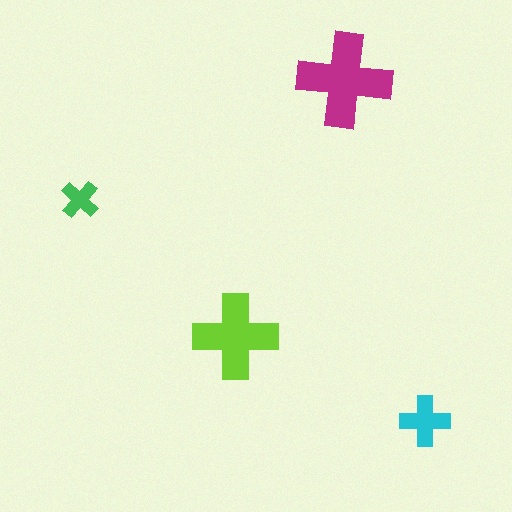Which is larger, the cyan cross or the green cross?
The cyan one.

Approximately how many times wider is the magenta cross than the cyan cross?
About 2 times wider.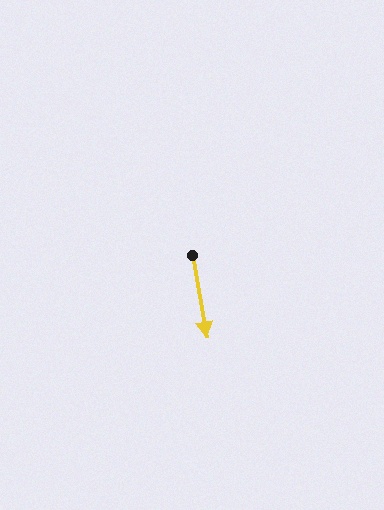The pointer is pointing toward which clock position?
Roughly 6 o'clock.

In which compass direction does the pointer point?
South.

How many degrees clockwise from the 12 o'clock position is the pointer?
Approximately 170 degrees.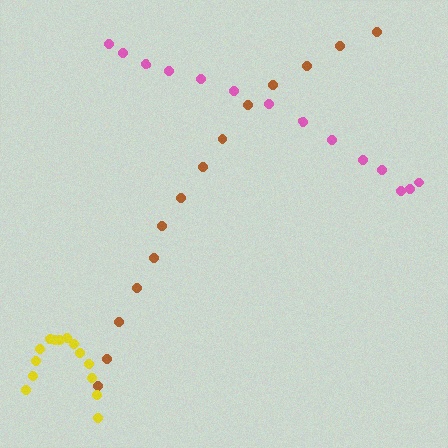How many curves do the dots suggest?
There are 3 distinct paths.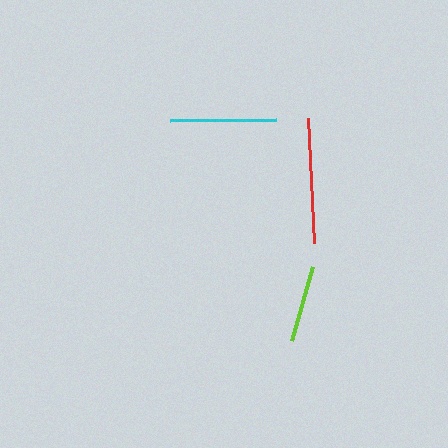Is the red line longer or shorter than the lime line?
The red line is longer than the lime line.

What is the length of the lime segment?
The lime segment is approximately 77 pixels long.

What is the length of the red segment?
The red segment is approximately 125 pixels long.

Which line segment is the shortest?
The lime line is the shortest at approximately 77 pixels.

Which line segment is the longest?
The red line is the longest at approximately 125 pixels.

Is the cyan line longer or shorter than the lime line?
The cyan line is longer than the lime line.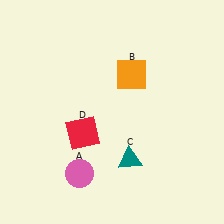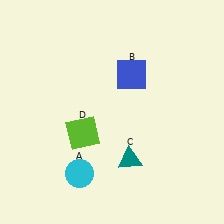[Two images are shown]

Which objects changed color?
A changed from pink to cyan. B changed from orange to blue. D changed from red to lime.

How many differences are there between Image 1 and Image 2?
There are 3 differences between the two images.